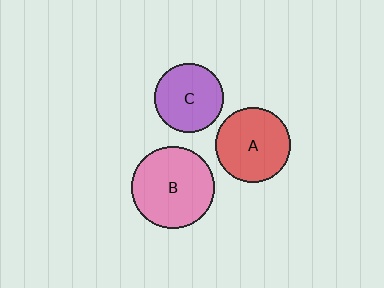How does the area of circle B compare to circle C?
Approximately 1.5 times.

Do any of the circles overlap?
No, none of the circles overlap.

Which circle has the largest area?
Circle B (pink).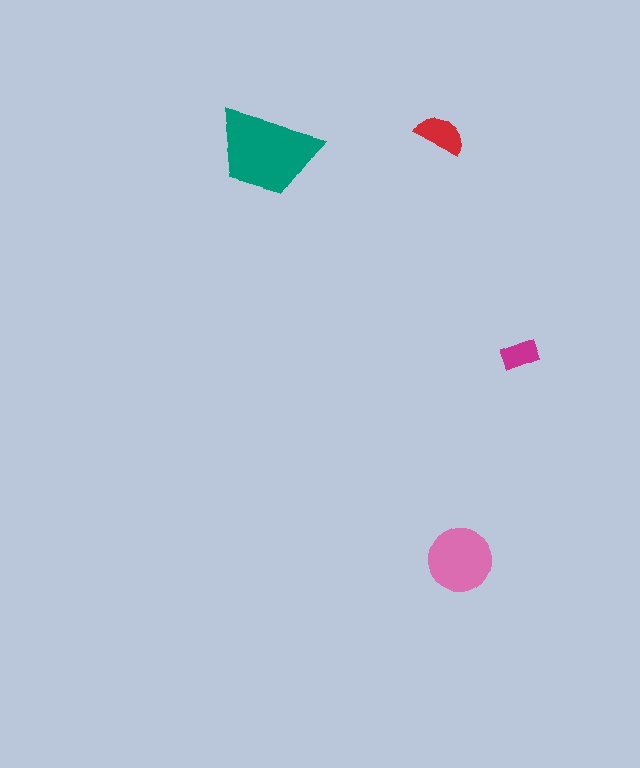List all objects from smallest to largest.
The magenta rectangle, the red semicircle, the pink circle, the teal trapezoid.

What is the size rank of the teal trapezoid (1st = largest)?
1st.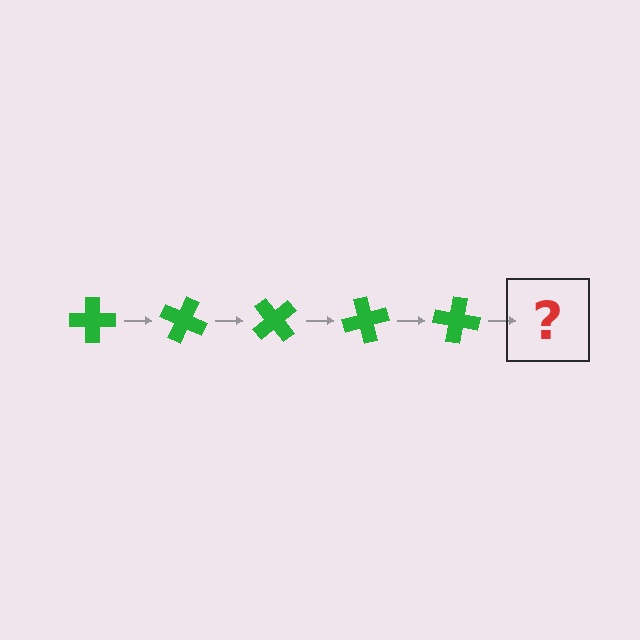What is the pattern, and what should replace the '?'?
The pattern is that the cross rotates 25 degrees each step. The '?' should be a green cross rotated 125 degrees.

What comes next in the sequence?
The next element should be a green cross rotated 125 degrees.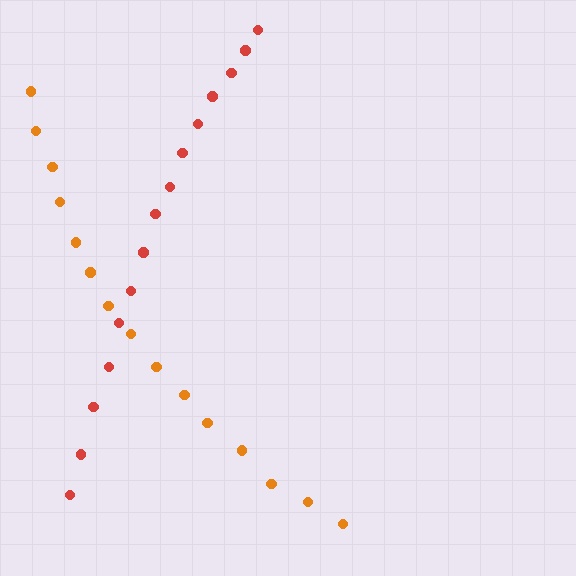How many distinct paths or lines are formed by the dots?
There are 2 distinct paths.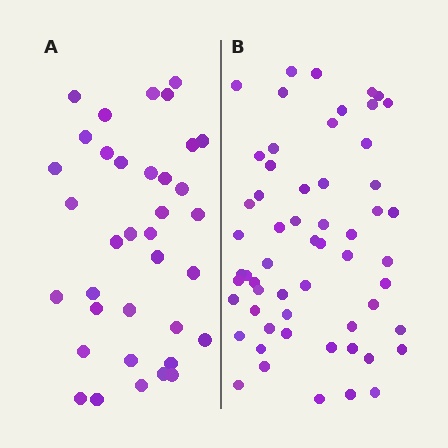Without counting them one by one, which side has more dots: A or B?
Region B (the right region) has more dots.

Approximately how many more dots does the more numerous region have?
Region B has approximately 20 more dots than region A.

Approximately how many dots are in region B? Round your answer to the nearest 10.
About 60 dots. (The exact count is 58, which rounds to 60.)